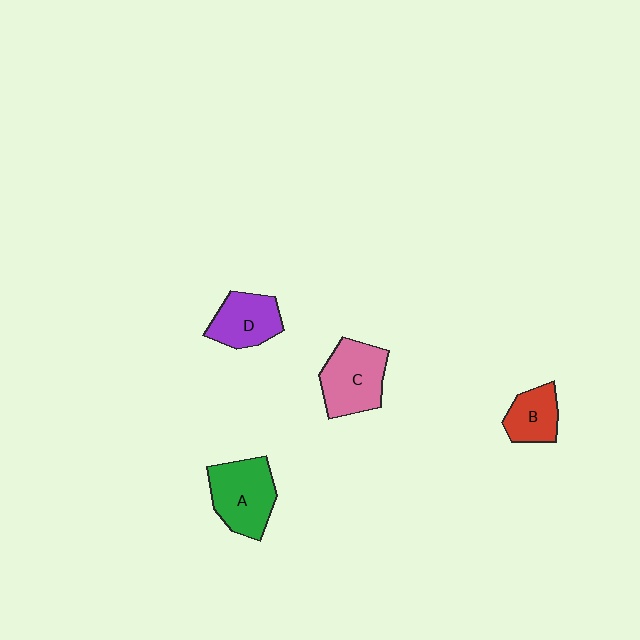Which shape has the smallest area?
Shape B (red).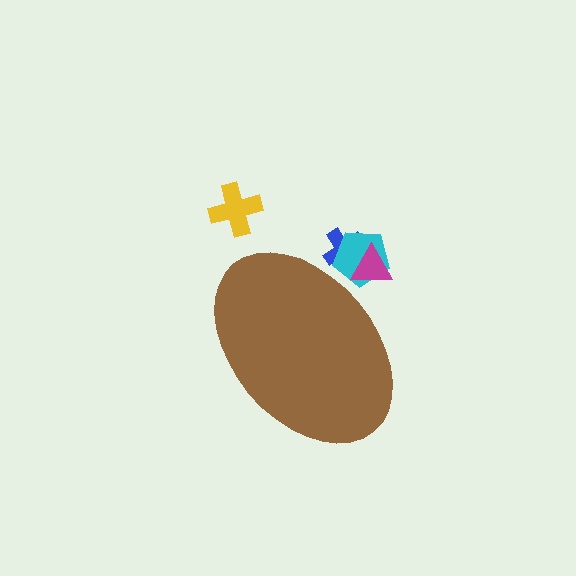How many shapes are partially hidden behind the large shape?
3 shapes are partially hidden.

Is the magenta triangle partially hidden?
Yes, the magenta triangle is partially hidden behind the brown ellipse.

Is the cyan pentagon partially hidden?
Yes, the cyan pentagon is partially hidden behind the brown ellipse.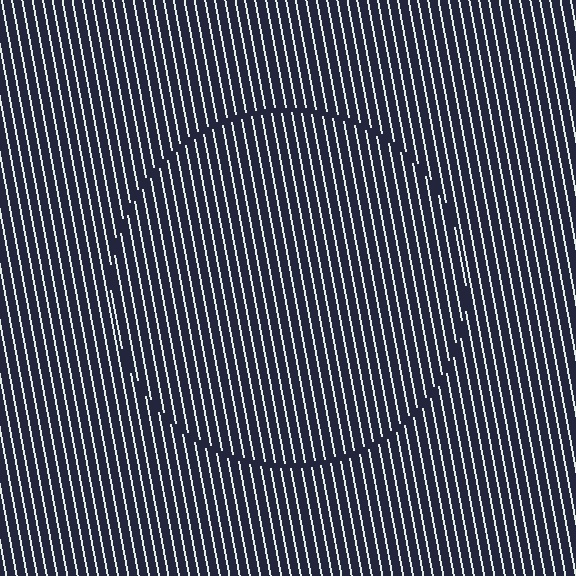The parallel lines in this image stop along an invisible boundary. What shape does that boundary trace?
An illusory circle. The interior of the shape contains the same grating, shifted by half a period — the contour is defined by the phase discontinuity where line-ends from the inner and outer gratings abut.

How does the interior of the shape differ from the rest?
The interior of the shape contains the same grating, shifted by half a period — the contour is defined by the phase discontinuity where line-ends from the inner and outer gratings abut.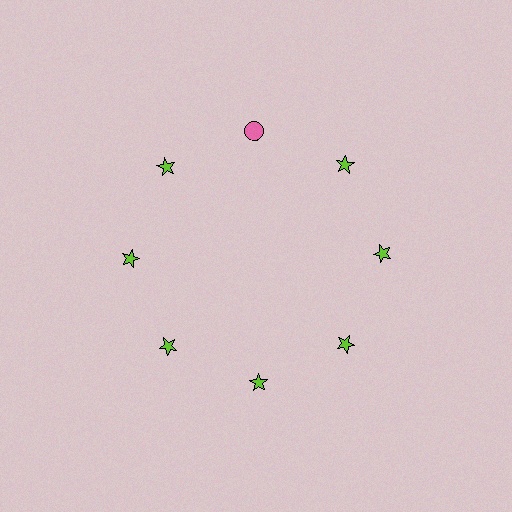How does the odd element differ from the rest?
It differs in both color (pink instead of lime) and shape (circle instead of star).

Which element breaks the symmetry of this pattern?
The pink circle at roughly the 12 o'clock position breaks the symmetry. All other shapes are lime stars.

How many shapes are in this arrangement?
There are 8 shapes arranged in a ring pattern.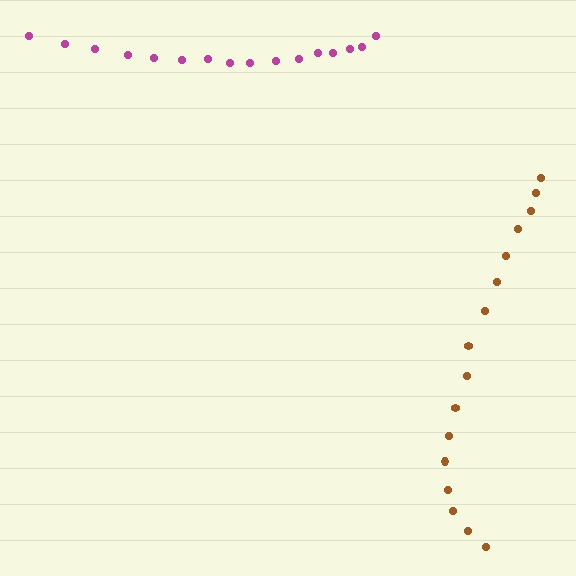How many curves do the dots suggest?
There are 2 distinct paths.